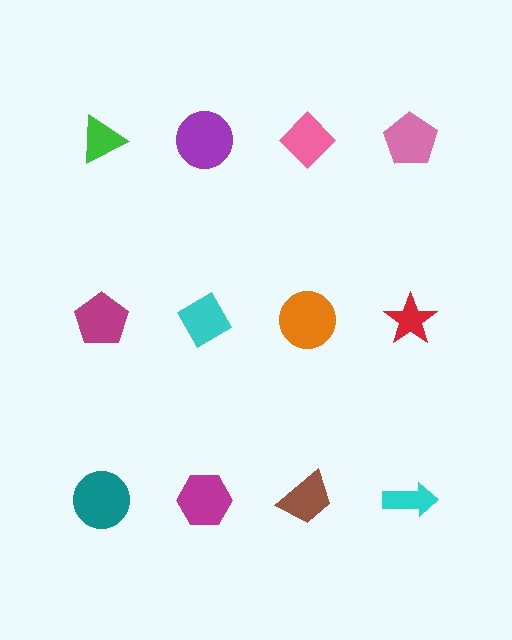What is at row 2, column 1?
A magenta pentagon.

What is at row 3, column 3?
A brown trapezoid.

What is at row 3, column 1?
A teal circle.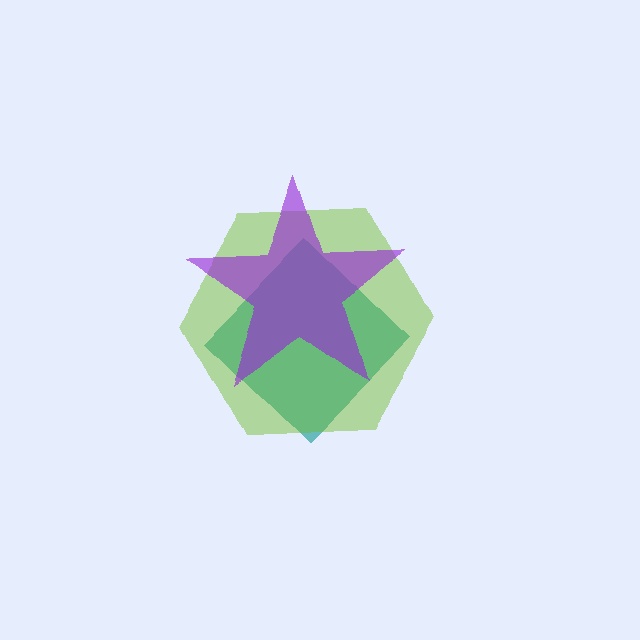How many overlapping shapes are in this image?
There are 3 overlapping shapes in the image.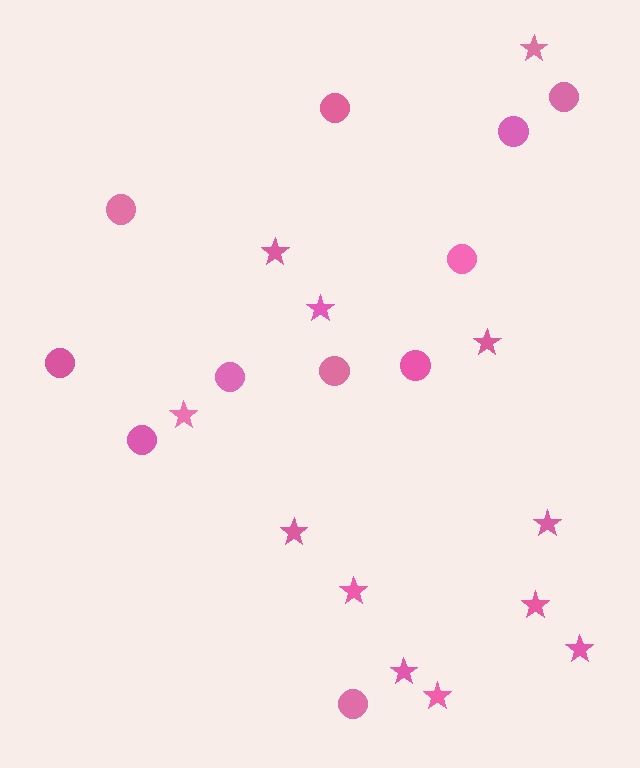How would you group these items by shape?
There are 2 groups: one group of circles (11) and one group of stars (12).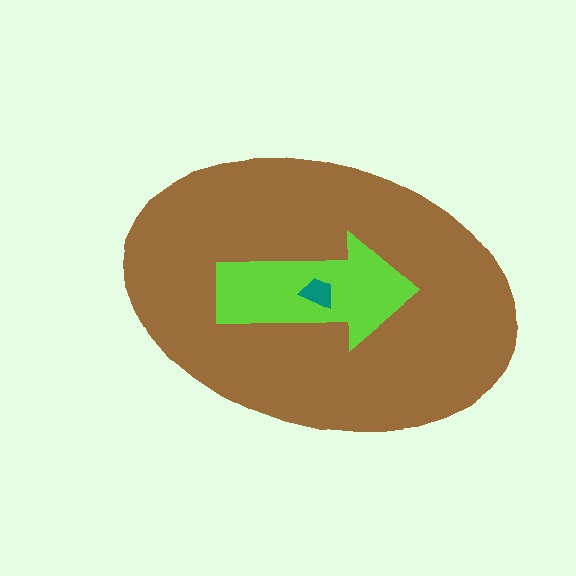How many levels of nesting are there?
3.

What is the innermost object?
The teal trapezoid.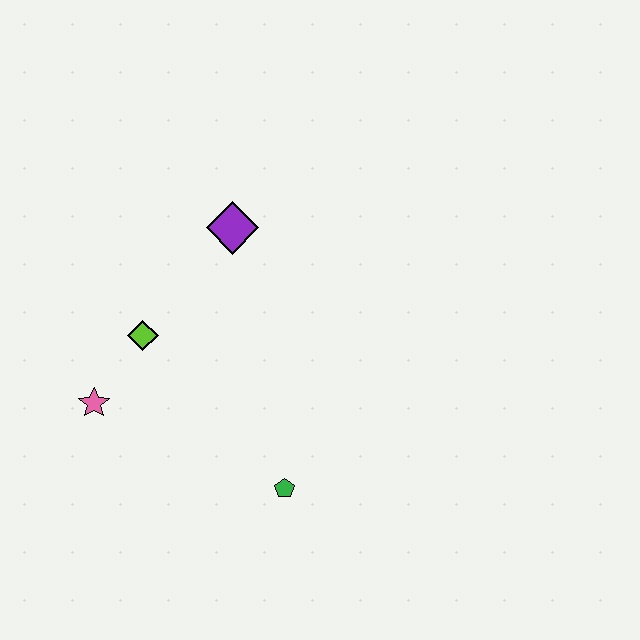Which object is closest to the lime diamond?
The pink star is closest to the lime diamond.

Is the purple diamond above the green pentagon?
Yes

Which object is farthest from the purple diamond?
The green pentagon is farthest from the purple diamond.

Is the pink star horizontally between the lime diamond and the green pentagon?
No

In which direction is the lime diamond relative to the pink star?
The lime diamond is above the pink star.